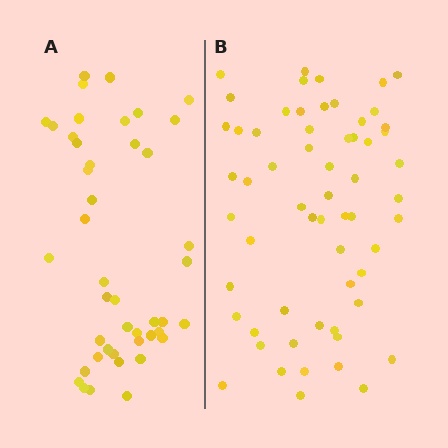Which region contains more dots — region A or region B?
Region B (the right region) has more dots.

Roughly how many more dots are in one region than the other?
Region B has approximately 15 more dots than region A.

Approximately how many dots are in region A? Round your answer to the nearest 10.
About 40 dots. (The exact count is 44, which rounds to 40.)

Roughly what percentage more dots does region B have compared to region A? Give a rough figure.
About 35% more.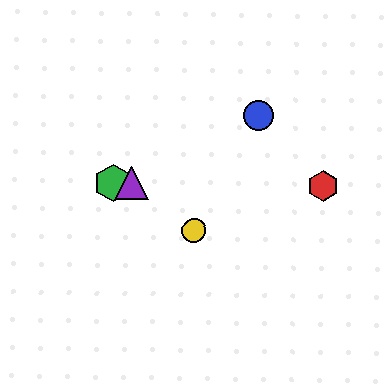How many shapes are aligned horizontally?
3 shapes (the red hexagon, the green hexagon, the purple triangle) are aligned horizontally.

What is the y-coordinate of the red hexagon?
The red hexagon is at y≈186.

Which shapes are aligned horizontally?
The red hexagon, the green hexagon, the purple triangle are aligned horizontally.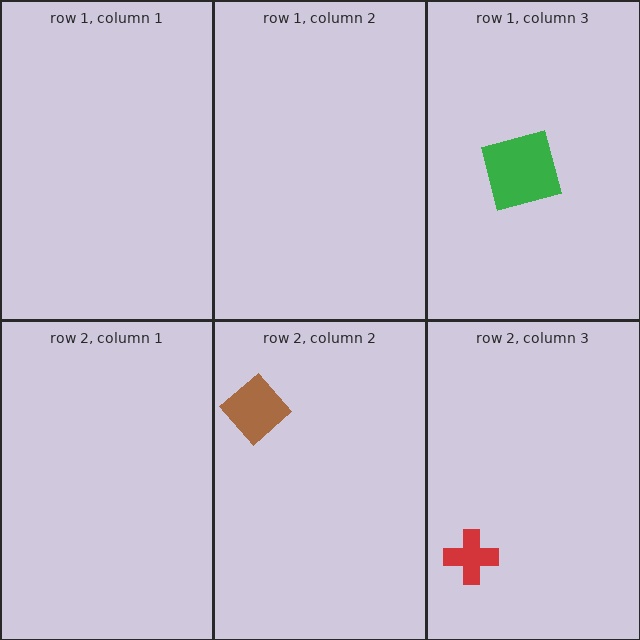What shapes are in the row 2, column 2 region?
The brown diamond.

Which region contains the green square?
The row 1, column 3 region.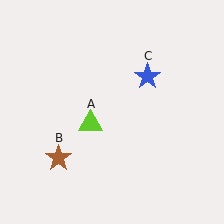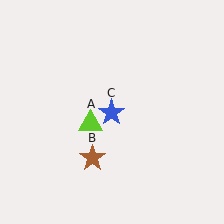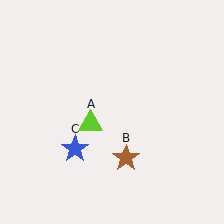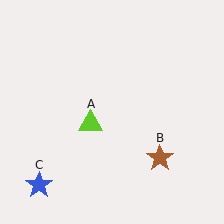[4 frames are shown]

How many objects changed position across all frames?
2 objects changed position: brown star (object B), blue star (object C).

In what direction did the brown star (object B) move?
The brown star (object B) moved right.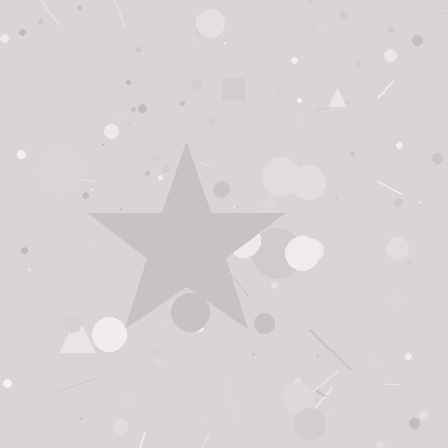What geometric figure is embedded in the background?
A star is embedded in the background.